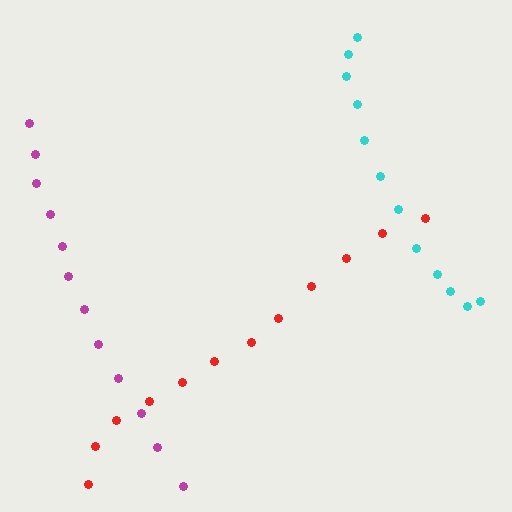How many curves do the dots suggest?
There are 3 distinct paths.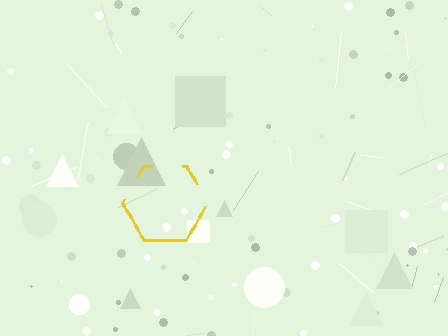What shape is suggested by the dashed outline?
The dashed outline suggests a hexagon.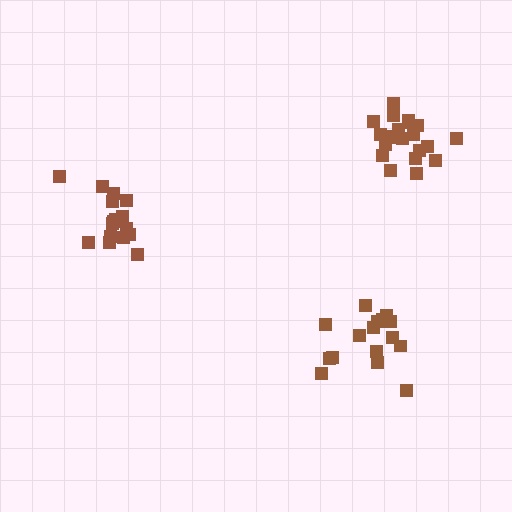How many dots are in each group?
Group 1: 16 dots, Group 2: 16 dots, Group 3: 21 dots (53 total).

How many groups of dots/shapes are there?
There are 3 groups.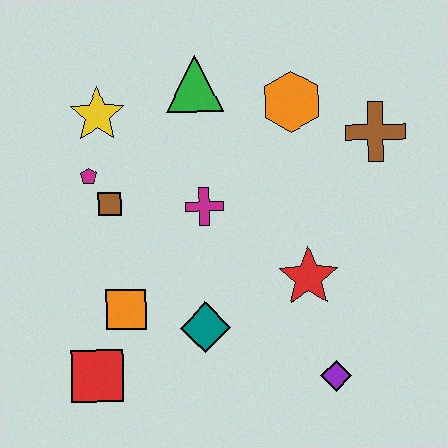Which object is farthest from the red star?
The yellow star is farthest from the red star.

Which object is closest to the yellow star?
The magenta pentagon is closest to the yellow star.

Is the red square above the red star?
No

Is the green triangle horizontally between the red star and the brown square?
Yes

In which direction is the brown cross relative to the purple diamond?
The brown cross is above the purple diamond.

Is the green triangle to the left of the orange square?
No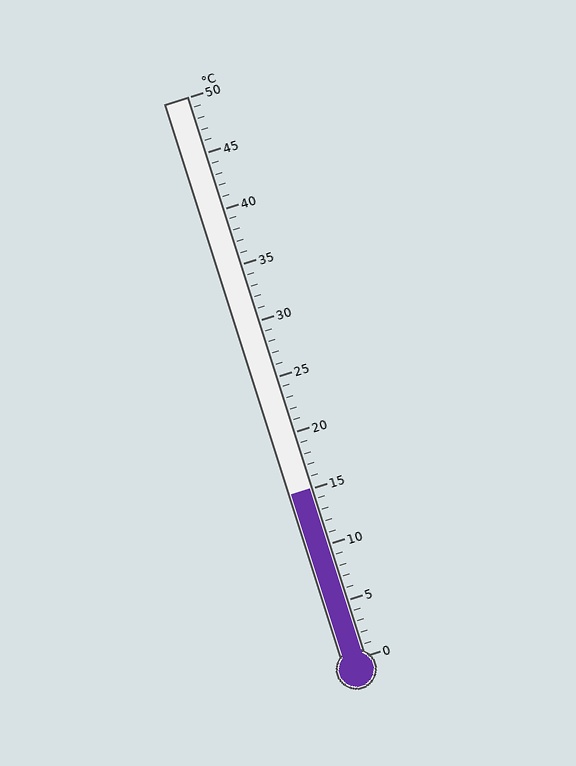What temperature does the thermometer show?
The thermometer shows approximately 15°C.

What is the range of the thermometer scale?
The thermometer scale ranges from 0°C to 50°C.